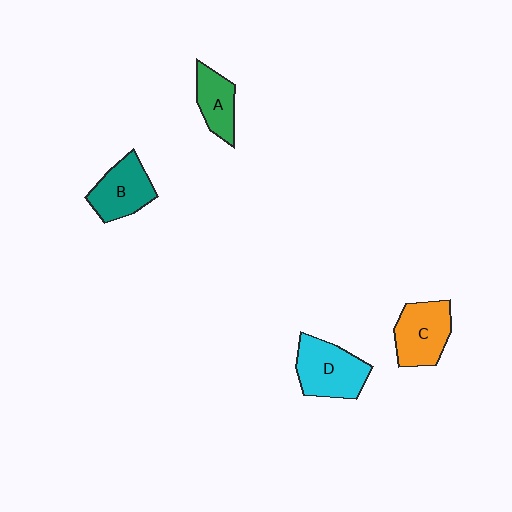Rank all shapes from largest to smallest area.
From largest to smallest: D (cyan), C (orange), B (teal), A (green).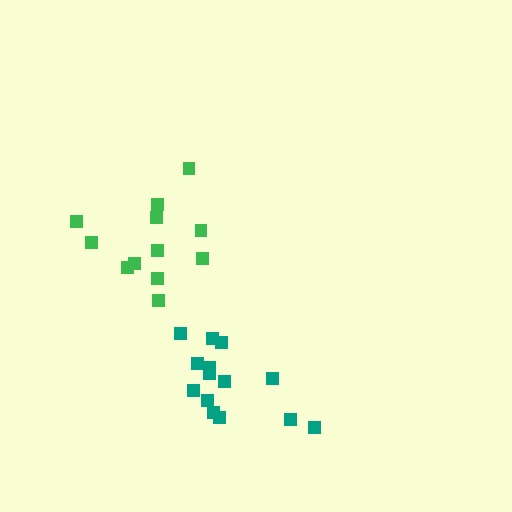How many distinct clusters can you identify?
There are 2 distinct clusters.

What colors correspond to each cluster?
The clusters are colored: teal, green.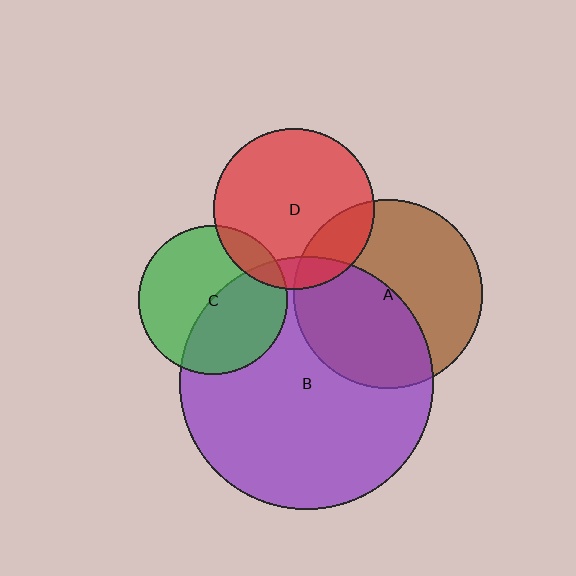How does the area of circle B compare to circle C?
Approximately 2.9 times.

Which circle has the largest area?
Circle B (purple).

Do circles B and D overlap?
Yes.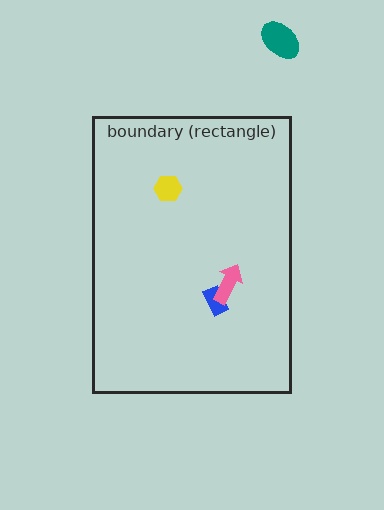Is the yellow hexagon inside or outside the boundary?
Inside.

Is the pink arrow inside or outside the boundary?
Inside.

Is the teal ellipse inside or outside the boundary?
Outside.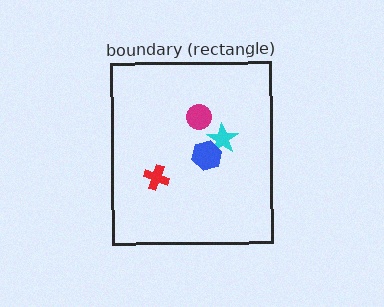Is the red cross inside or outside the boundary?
Inside.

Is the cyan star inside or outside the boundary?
Inside.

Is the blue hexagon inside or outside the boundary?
Inside.